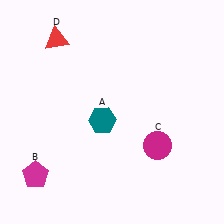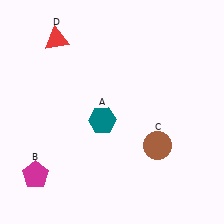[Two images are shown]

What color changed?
The circle (C) changed from magenta in Image 1 to brown in Image 2.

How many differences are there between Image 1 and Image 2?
There is 1 difference between the two images.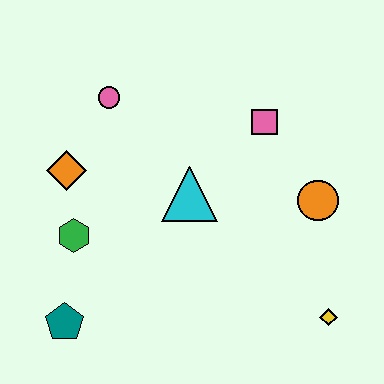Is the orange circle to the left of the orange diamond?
No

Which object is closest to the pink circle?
The orange diamond is closest to the pink circle.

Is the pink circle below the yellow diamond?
No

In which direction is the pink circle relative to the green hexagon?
The pink circle is above the green hexagon.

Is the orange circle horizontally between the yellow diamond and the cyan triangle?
Yes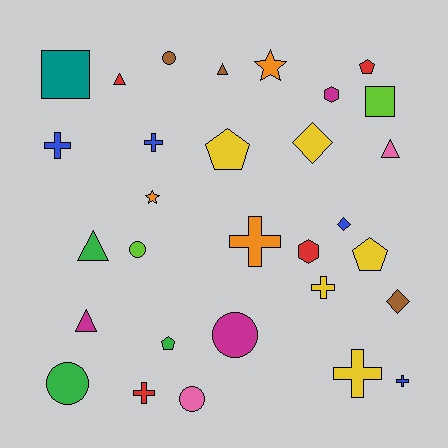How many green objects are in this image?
There are 3 green objects.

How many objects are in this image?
There are 30 objects.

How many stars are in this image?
There are 2 stars.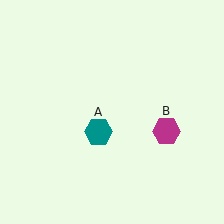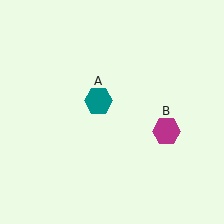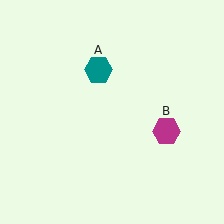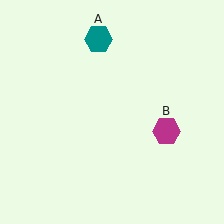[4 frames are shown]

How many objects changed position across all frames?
1 object changed position: teal hexagon (object A).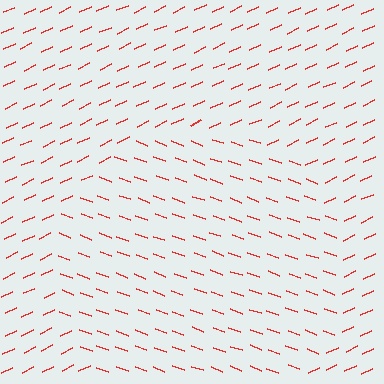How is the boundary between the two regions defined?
The boundary is defined purely by a change in line orientation (approximately 45 degrees difference). All lines are the same color and thickness.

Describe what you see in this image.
The image is filled with small red line segments. A circle region in the image has lines oriented differently from the surrounding lines, creating a visible texture boundary.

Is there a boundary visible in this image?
Yes, there is a texture boundary formed by a change in line orientation.